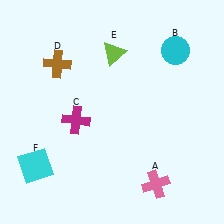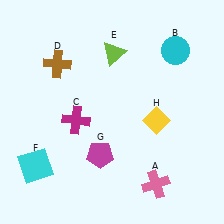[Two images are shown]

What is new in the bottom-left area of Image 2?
A magenta pentagon (G) was added in the bottom-left area of Image 2.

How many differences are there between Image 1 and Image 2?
There are 2 differences between the two images.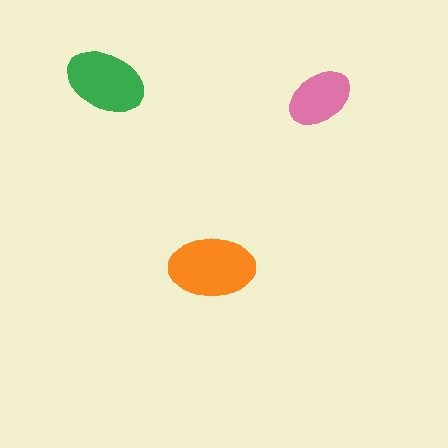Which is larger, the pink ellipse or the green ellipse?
The green one.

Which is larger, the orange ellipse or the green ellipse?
The orange one.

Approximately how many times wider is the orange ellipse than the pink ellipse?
About 1.5 times wider.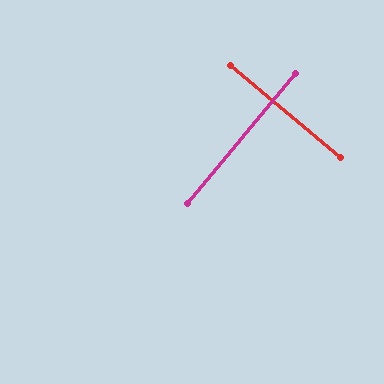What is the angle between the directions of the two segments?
Approximately 90 degrees.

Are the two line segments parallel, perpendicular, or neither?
Perpendicular — they meet at approximately 90°.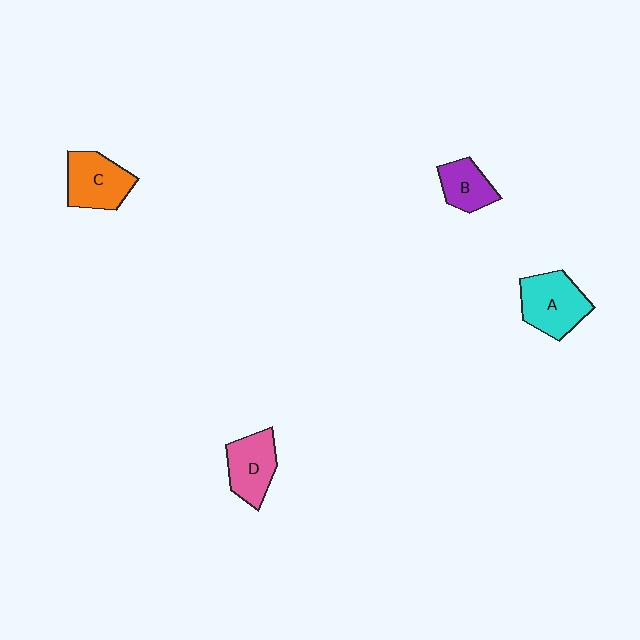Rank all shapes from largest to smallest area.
From largest to smallest: A (cyan), C (orange), D (pink), B (purple).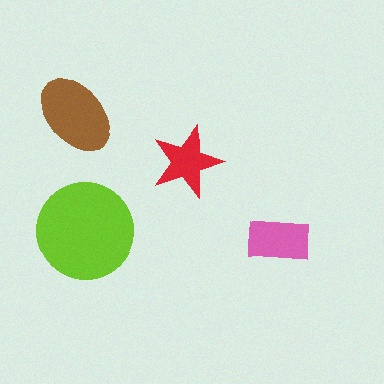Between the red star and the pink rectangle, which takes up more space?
The pink rectangle.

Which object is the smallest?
The red star.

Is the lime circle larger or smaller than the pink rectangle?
Larger.